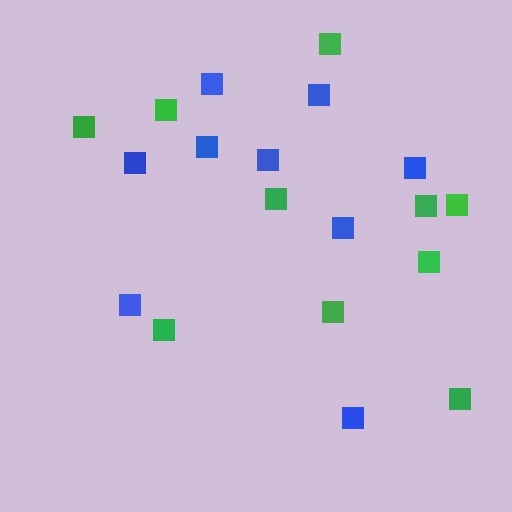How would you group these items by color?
There are 2 groups: one group of green squares (10) and one group of blue squares (9).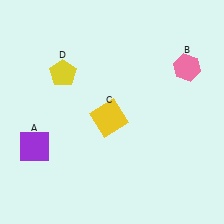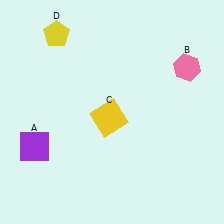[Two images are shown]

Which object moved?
The yellow pentagon (D) moved up.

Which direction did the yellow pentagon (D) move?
The yellow pentagon (D) moved up.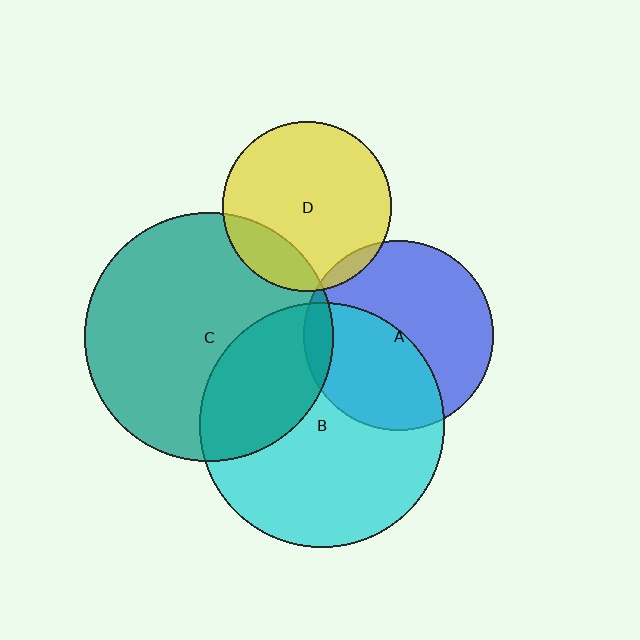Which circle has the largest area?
Circle C (teal).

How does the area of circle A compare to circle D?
Approximately 1.3 times.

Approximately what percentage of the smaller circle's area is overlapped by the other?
Approximately 5%.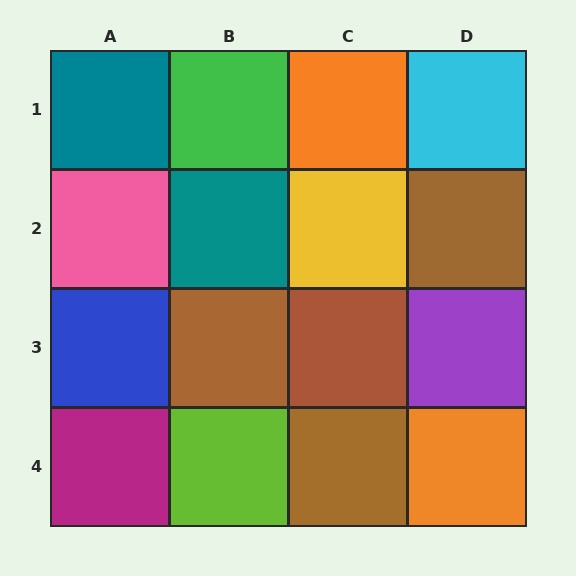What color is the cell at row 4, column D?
Orange.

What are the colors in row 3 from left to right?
Blue, brown, brown, purple.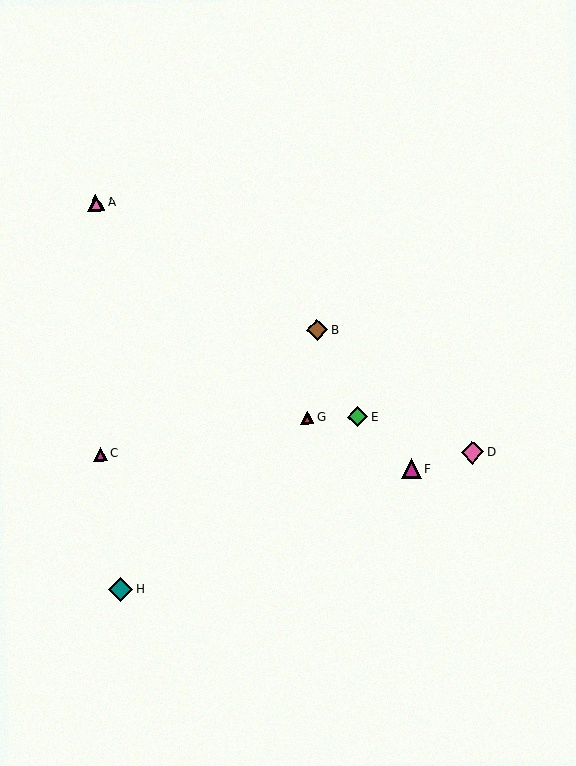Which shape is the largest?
The teal diamond (labeled H) is the largest.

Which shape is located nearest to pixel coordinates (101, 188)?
The pink triangle (labeled A) at (96, 203) is nearest to that location.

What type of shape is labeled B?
Shape B is a brown diamond.